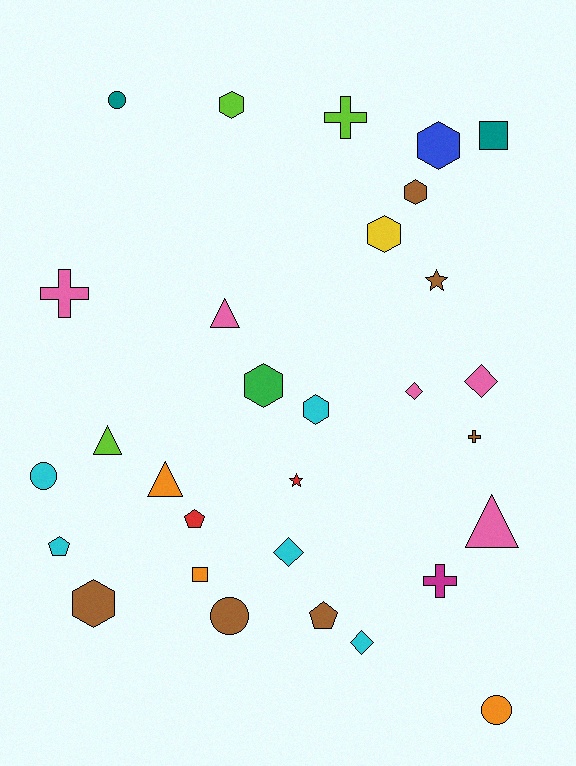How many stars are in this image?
There are 2 stars.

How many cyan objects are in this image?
There are 5 cyan objects.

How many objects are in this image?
There are 30 objects.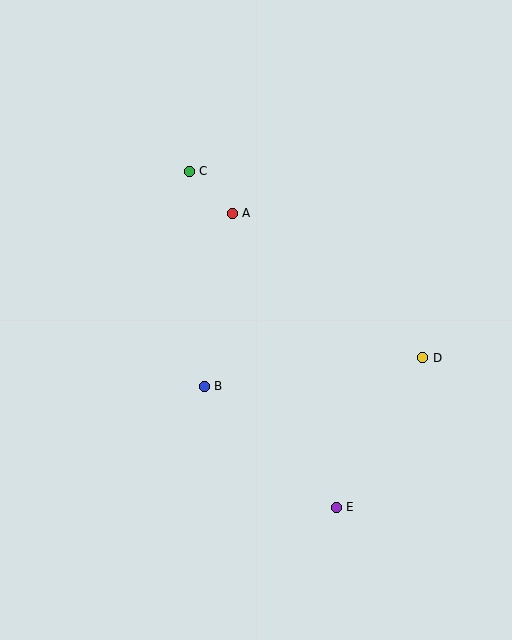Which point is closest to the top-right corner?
Point A is closest to the top-right corner.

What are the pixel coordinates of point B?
Point B is at (204, 386).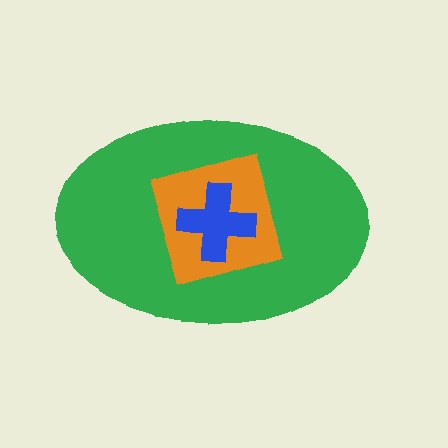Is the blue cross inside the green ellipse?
Yes.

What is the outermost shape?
The green ellipse.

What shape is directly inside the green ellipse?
The orange diamond.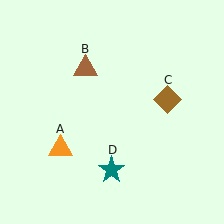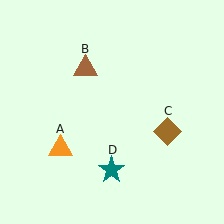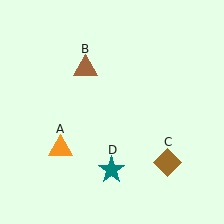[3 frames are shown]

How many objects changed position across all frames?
1 object changed position: brown diamond (object C).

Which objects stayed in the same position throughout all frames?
Orange triangle (object A) and brown triangle (object B) and teal star (object D) remained stationary.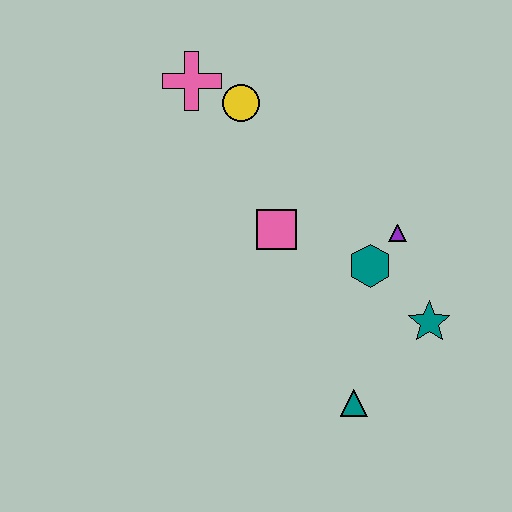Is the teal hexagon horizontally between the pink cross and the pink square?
No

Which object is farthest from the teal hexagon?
The pink cross is farthest from the teal hexagon.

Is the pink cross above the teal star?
Yes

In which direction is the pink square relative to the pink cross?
The pink square is below the pink cross.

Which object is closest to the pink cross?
The yellow circle is closest to the pink cross.